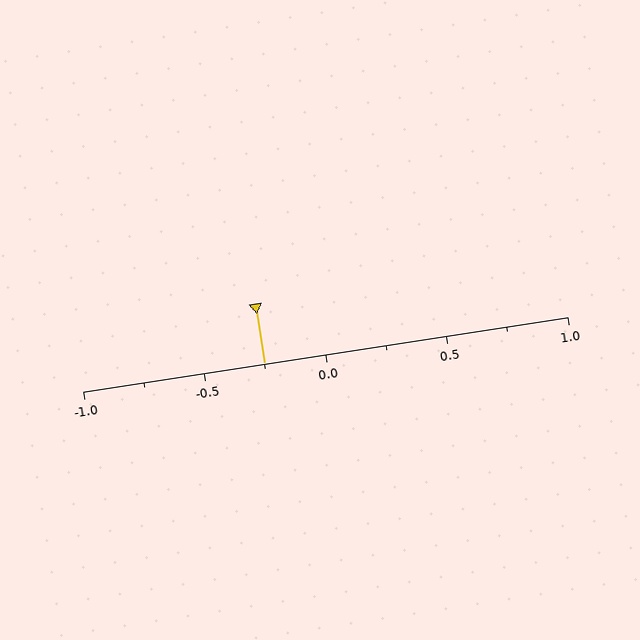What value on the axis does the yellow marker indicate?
The marker indicates approximately -0.25.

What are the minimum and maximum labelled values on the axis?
The axis runs from -1.0 to 1.0.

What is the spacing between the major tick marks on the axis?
The major ticks are spaced 0.5 apart.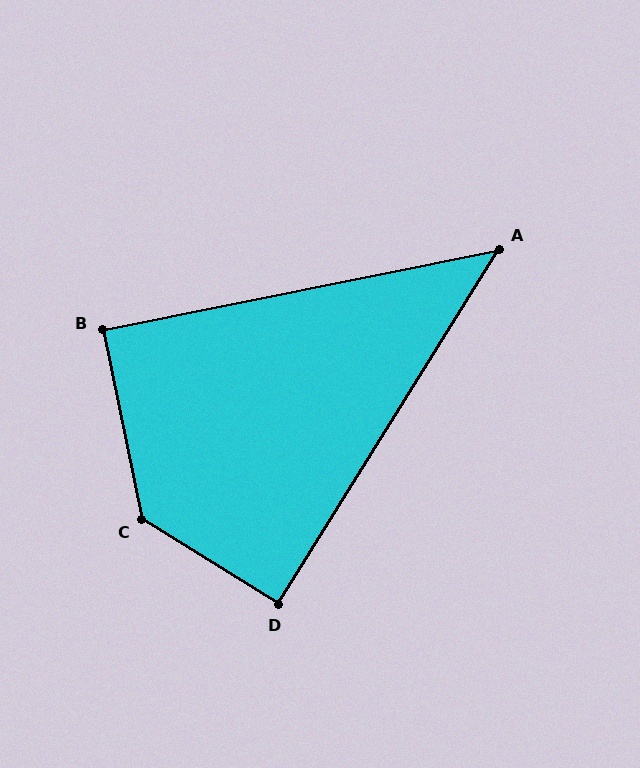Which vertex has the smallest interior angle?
A, at approximately 47 degrees.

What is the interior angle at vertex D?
Approximately 90 degrees (approximately right).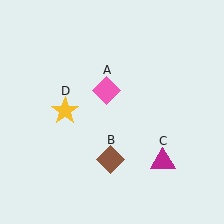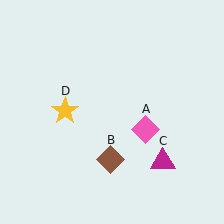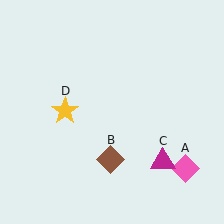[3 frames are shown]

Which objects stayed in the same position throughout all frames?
Brown diamond (object B) and magenta triangle (object C) and yellow star (object D) remained stationary.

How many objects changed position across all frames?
1 object changed position: pink diamond (object A).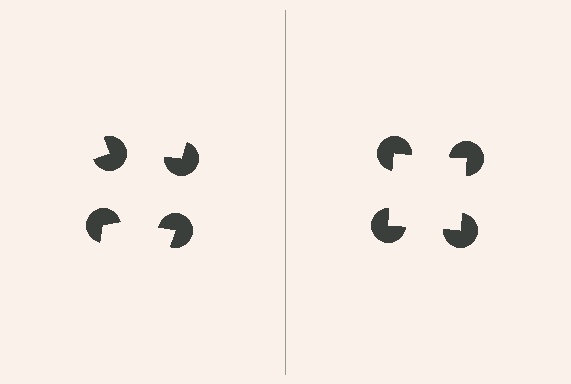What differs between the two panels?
The pac-man discs are positioned identically on both sides; only the wedge orientations differ. On the right they align to a square; on the left they are misaligned.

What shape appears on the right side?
An illusory square.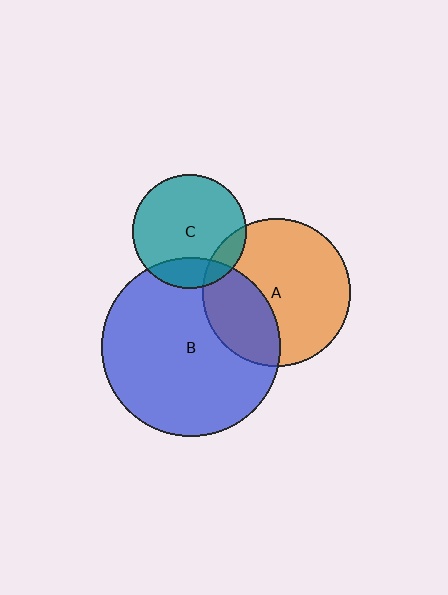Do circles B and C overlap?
Yes.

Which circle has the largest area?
Circle B (blue).